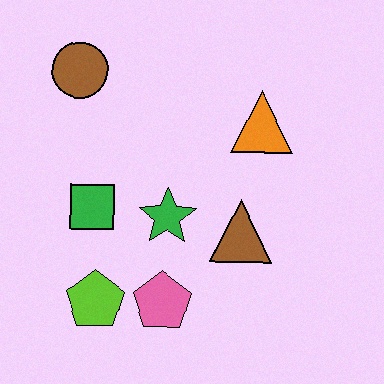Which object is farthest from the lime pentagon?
The orange triangle is farthest from the lime pentagon.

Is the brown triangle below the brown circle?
Yes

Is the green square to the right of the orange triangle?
No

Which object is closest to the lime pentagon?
The pink pentagon is closest to the lime pentagon.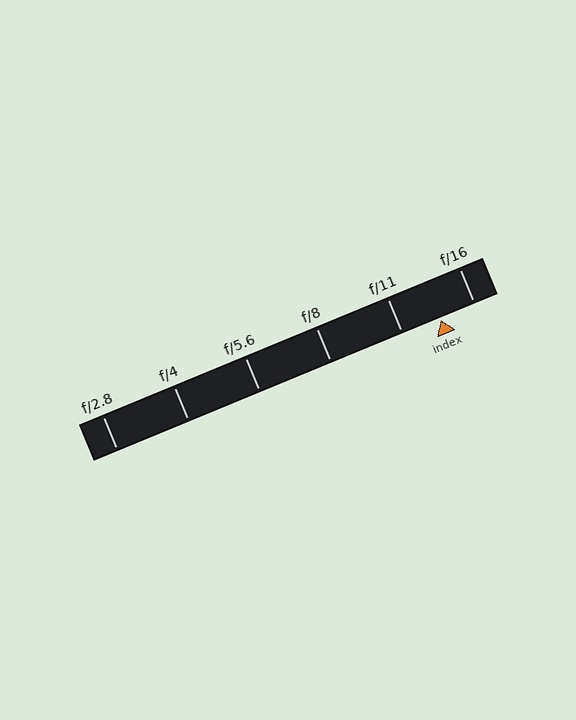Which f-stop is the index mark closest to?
The index mark is closest to f/16.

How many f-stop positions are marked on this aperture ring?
There are 6 f-stop positions marked.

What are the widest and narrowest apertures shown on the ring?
The widest aperture shown is f/2.8 and the narrowest is f/16.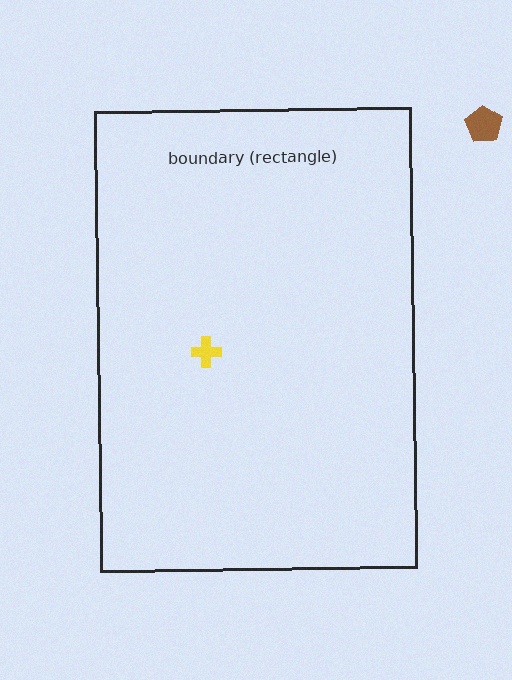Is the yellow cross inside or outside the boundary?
Inside.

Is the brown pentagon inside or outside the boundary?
Outside.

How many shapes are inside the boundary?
1 inside, 1 outside.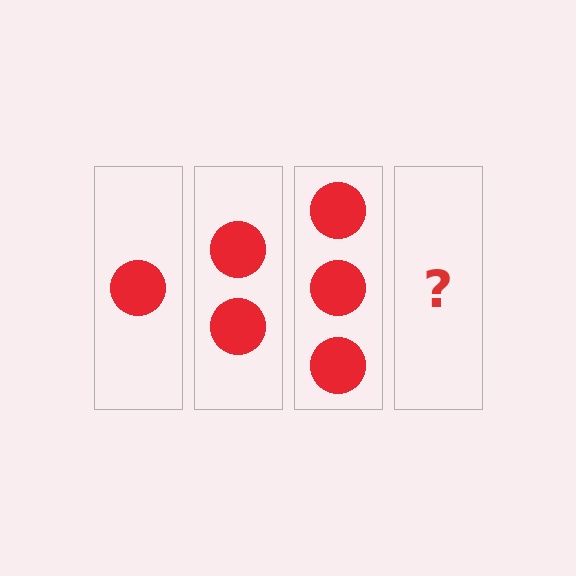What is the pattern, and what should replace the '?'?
The pattern is that each step adds one more circle. The '?' should be 4 circles.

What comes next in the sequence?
The next element should be 4 circles.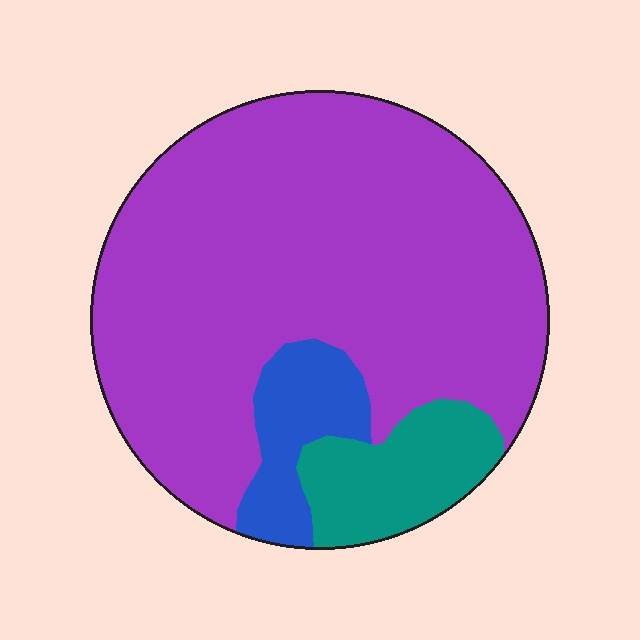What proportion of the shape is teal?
Teal covers 12% of the shape.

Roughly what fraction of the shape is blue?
Blue covers roughly 10% of the shape.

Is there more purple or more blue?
Purple.